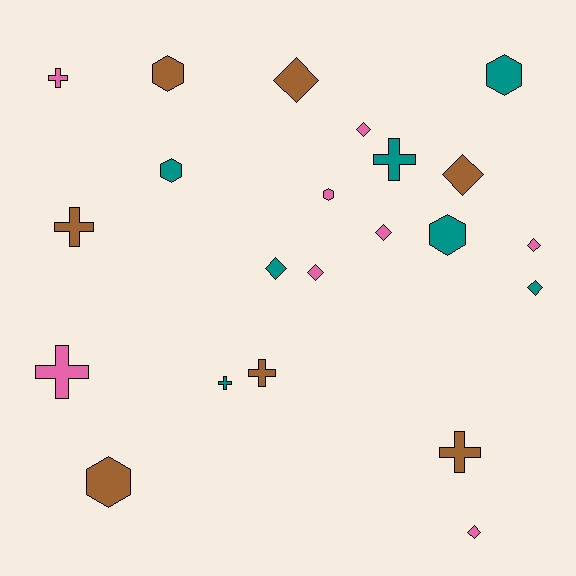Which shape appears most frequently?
Diamond, with 9 objects.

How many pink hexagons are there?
There is 1 pink hexagon.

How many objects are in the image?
There are 22 objects.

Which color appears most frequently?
Pink, with 8 objects.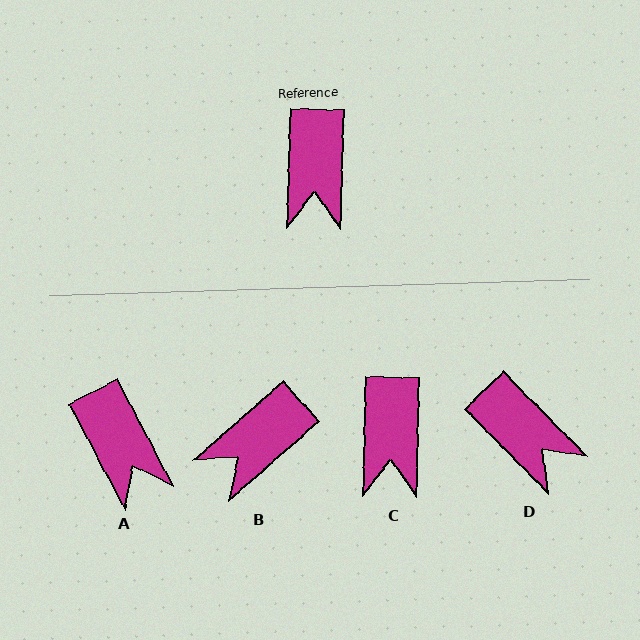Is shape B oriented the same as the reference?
No, it is off by about 47 degrees.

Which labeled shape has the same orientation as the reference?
C.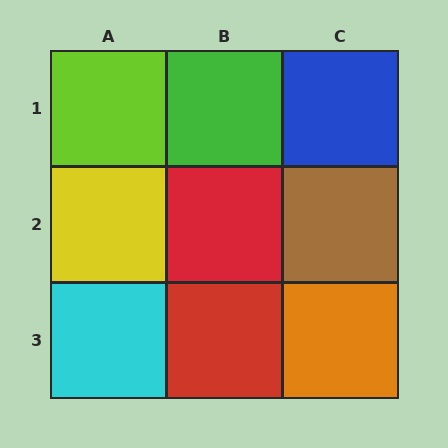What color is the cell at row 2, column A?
Yellow.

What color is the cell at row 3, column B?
Red.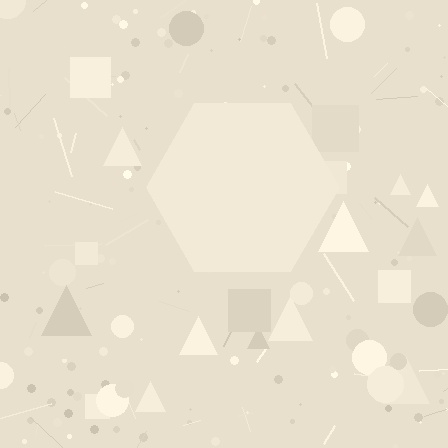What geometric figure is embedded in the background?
A hexagon is embedded in the background.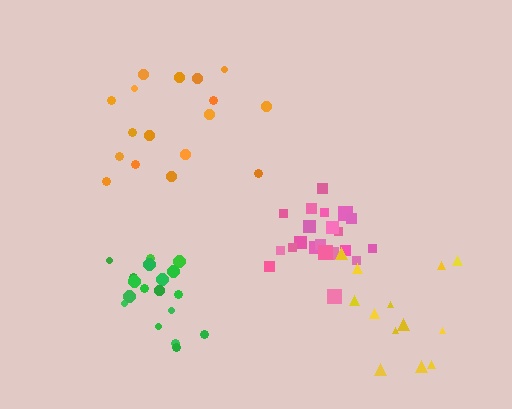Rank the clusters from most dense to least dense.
pink, green, yellow, orange.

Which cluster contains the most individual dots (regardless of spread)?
Pink (21).